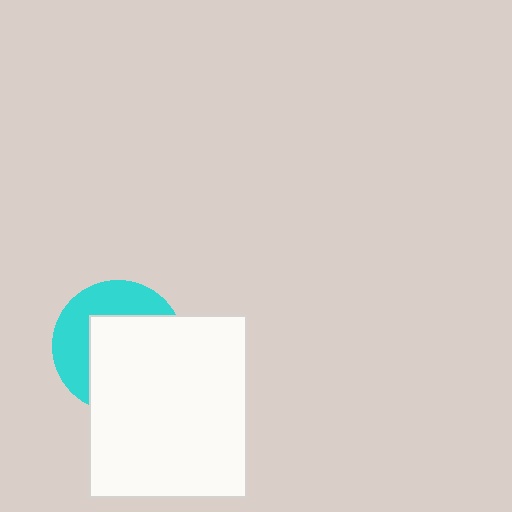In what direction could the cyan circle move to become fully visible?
The cyan circle could move toward the upper-left. That would shift it out from behind the white rectangle entirely.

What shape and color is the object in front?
The object in front is a white rectangle.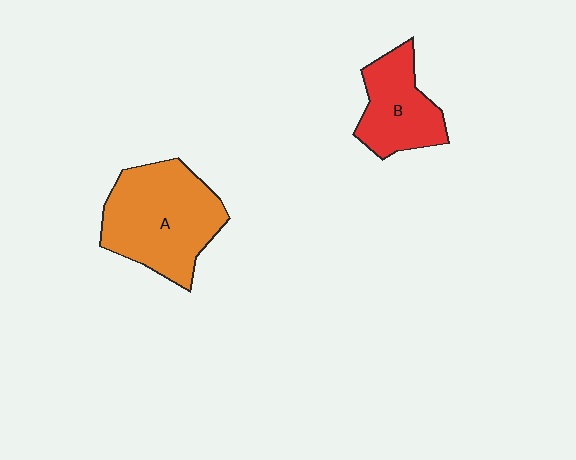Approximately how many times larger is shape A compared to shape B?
Approximately 1.6 times.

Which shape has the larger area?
Shape A (orange).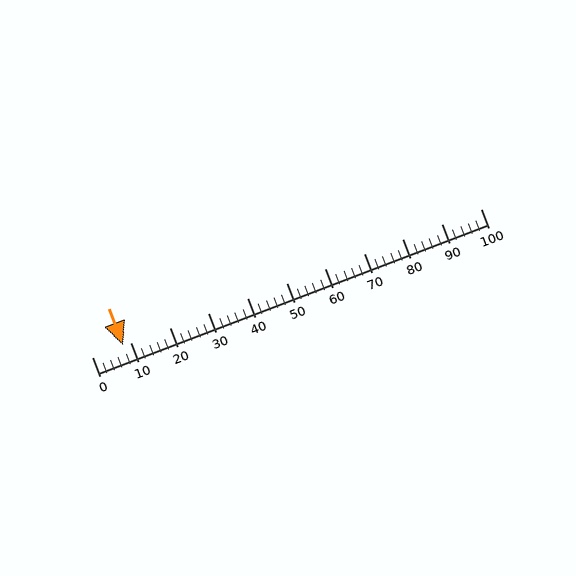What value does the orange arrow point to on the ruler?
The orange arrow points to approximately 8.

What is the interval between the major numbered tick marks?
The major tick marks are spaced 10 units apart.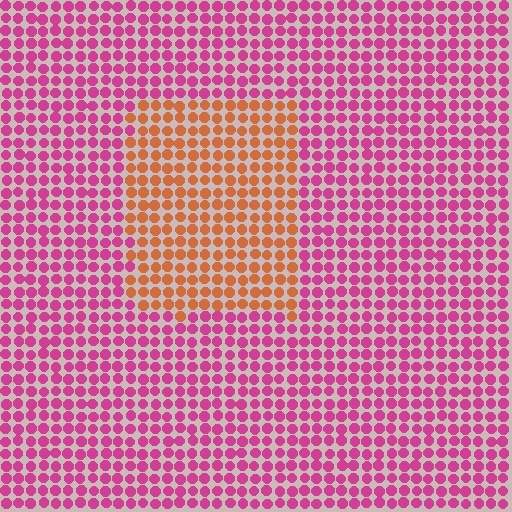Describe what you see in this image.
The image is filled with small magenta elements in a uniform arrangement. A rectangle-shaped region is visible where the elements are tinted to a slightly different hue, forming a subtle color boundary.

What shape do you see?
I see a rectangle.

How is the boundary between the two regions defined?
The boundary is defined purely by a slight shift in hue (about 54 degrees). Spacing, size, and orientation are identical on both sides.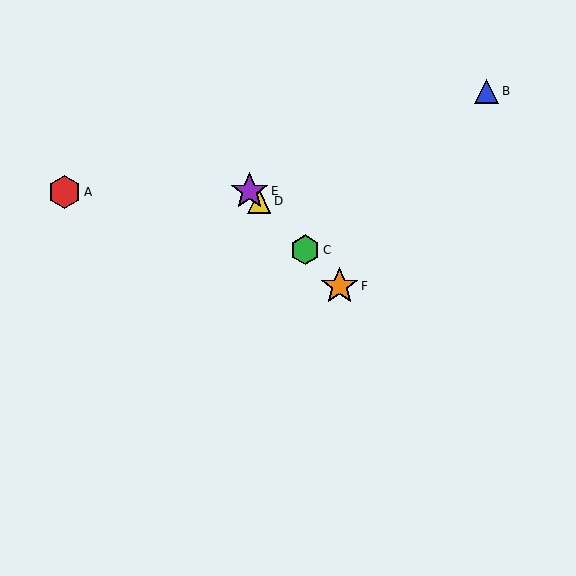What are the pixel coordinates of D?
Object D is at (259, 201).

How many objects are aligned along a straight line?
4 objects (C, D, E, F) are aligned along a straight line.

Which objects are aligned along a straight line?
Objects C, D, E, F are aligned along a straight line.